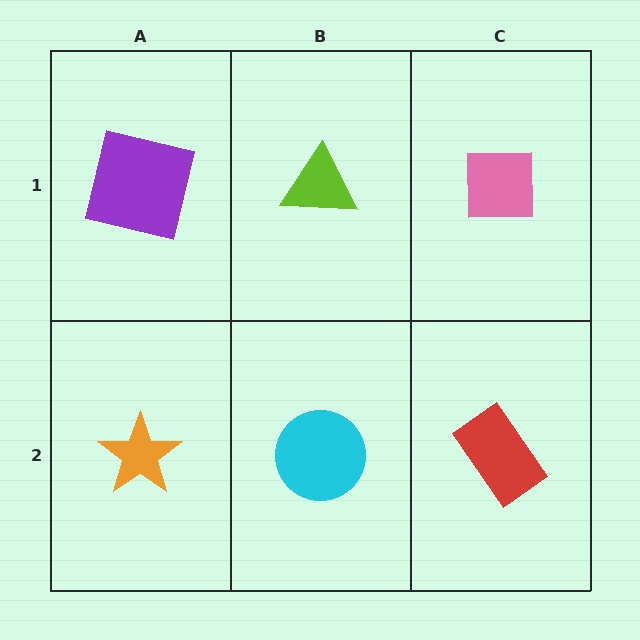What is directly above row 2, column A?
A purple square.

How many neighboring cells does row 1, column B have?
3.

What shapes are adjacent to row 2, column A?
A purple square (row 1, column A), a cyan circle (row 2, column B).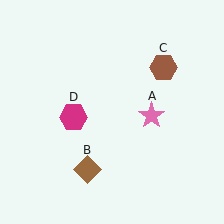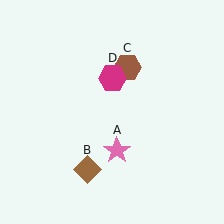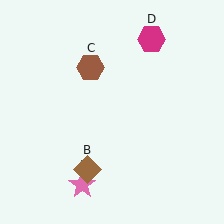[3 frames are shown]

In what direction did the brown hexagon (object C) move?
The brown hexagon (object C) moved left.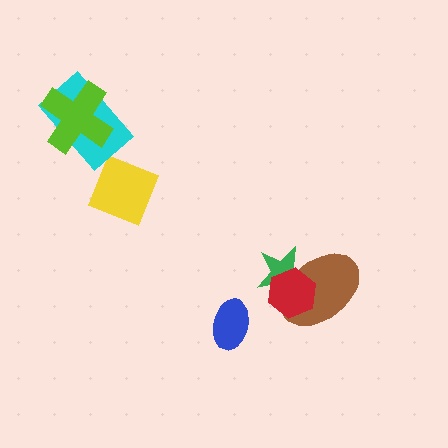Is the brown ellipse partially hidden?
Yes, it is partially covered by another shape.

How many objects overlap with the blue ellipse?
0 objects overlap with the blue ellipse.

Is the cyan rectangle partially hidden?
Yes, it is partially covered by another shape.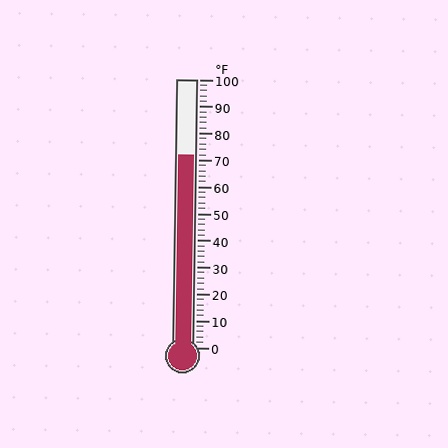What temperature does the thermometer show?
The thermometer shows approximately 72°F.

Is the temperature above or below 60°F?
The temperature is above 60°F.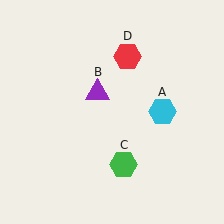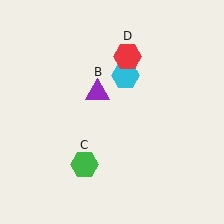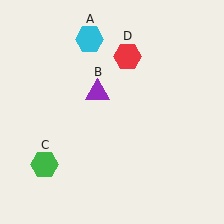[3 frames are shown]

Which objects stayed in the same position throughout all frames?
Purple triangle (object B) and red hexagon (object D) remained stationary.